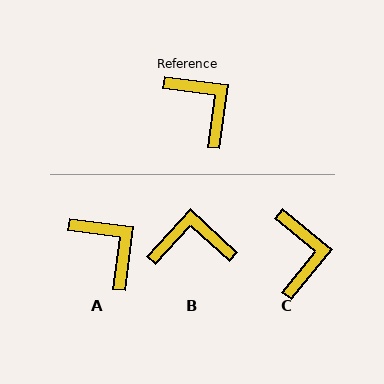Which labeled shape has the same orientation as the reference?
A.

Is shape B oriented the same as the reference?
No, it is off by about 55 degrees.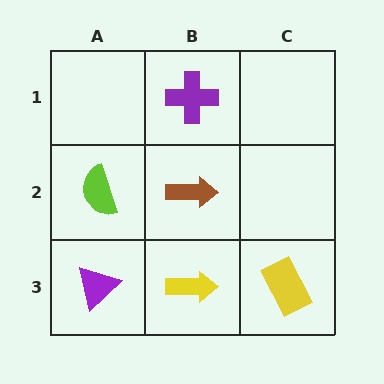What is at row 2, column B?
A brown arrow.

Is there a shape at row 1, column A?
No, that cell is empty.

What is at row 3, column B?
A yellow arrow.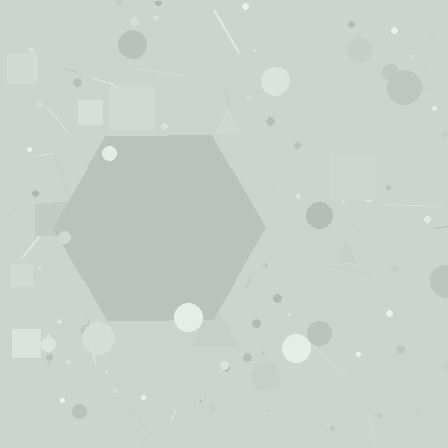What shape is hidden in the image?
A hexagon is hidden in the image.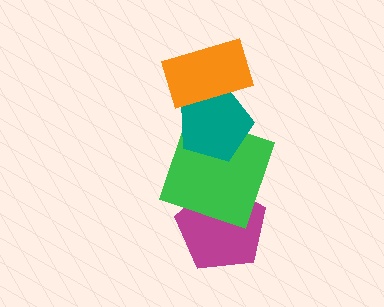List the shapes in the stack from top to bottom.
From top to bottom: the orange rectangle, the teal pentagon, the green square, the magenta pentagon.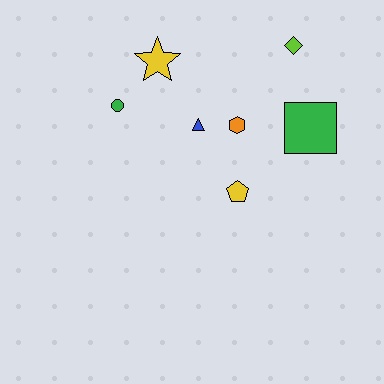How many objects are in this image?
There are 7 objects.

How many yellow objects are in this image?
There are 2 yellow objects.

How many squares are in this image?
There is 1 square.